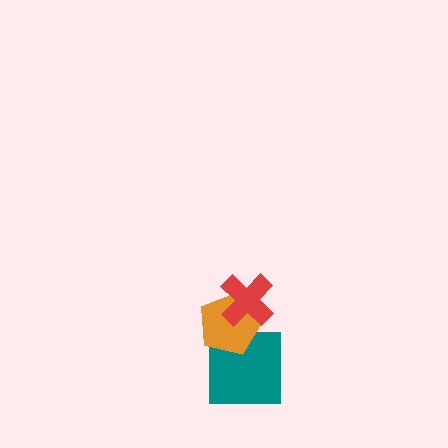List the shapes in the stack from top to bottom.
From top to bottom: the red cross, the orange pentagon, the teal square.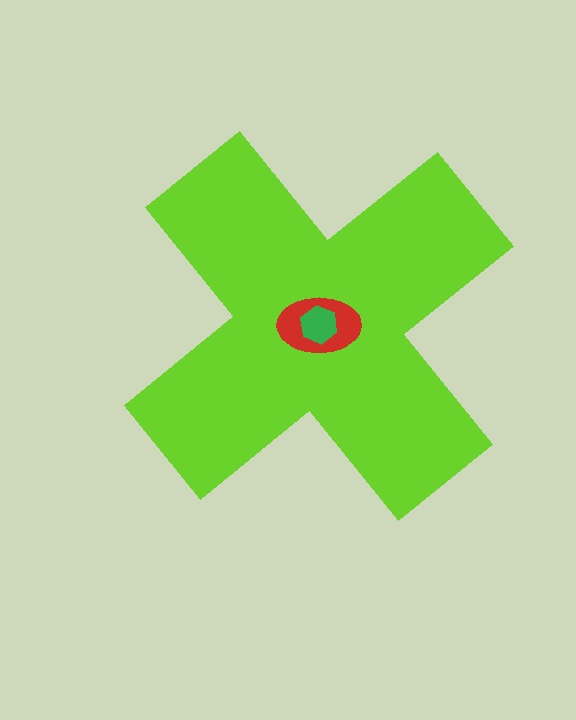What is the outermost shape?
The lime cross.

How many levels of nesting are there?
3.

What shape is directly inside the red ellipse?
The green hexagon.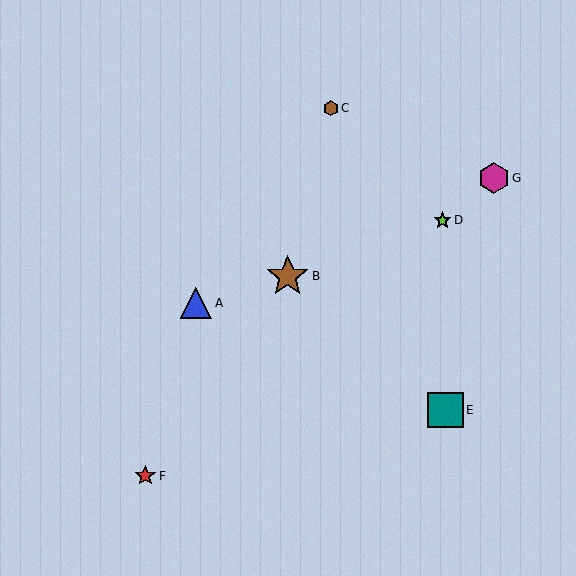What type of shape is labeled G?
Shape G is a magenta hexagon.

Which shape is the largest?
The brown star (labeled B) is the largest.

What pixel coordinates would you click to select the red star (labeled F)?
Click at (145, 476) to select the red star F.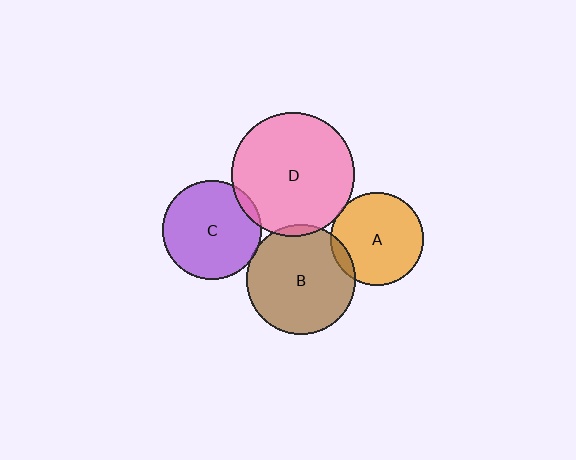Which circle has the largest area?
Circle D (pink).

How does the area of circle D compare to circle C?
Approximately 1.6 times.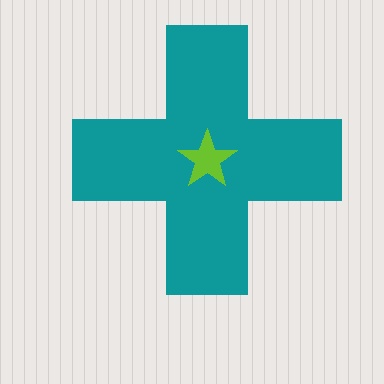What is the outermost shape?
The teal cross.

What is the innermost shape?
The lime star.